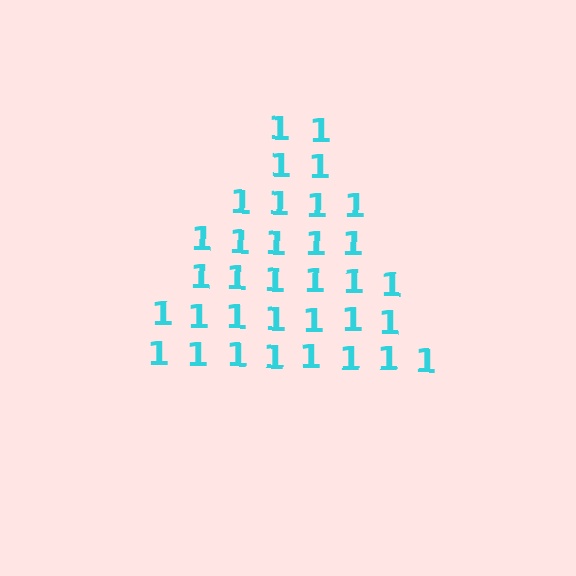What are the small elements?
The small elements are digit 1's.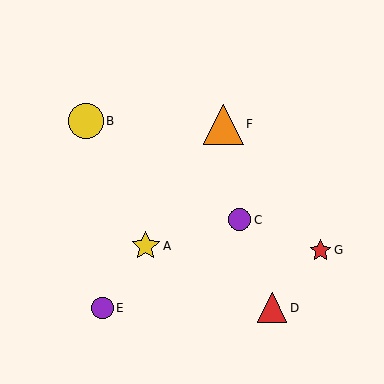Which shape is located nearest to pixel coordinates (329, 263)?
The red star (labeled G) at (320, 250) is nearest to that location.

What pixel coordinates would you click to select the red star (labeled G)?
Click at (320, 250) to select the red star G.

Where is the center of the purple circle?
The center of the purple circle is at (240, 220).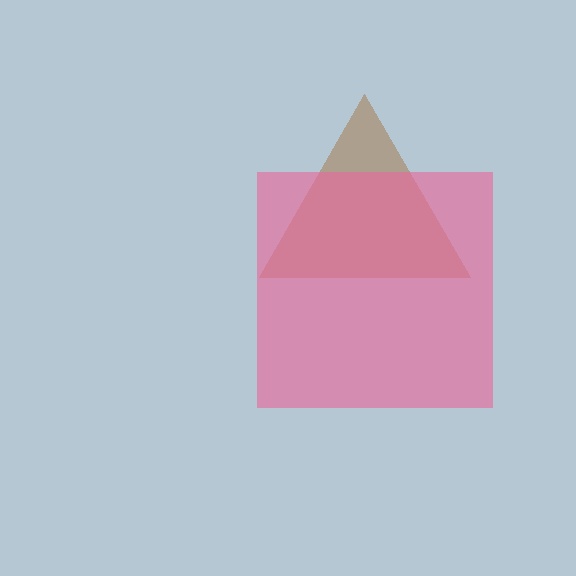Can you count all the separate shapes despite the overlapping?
Yes, there are 2 separate shapes.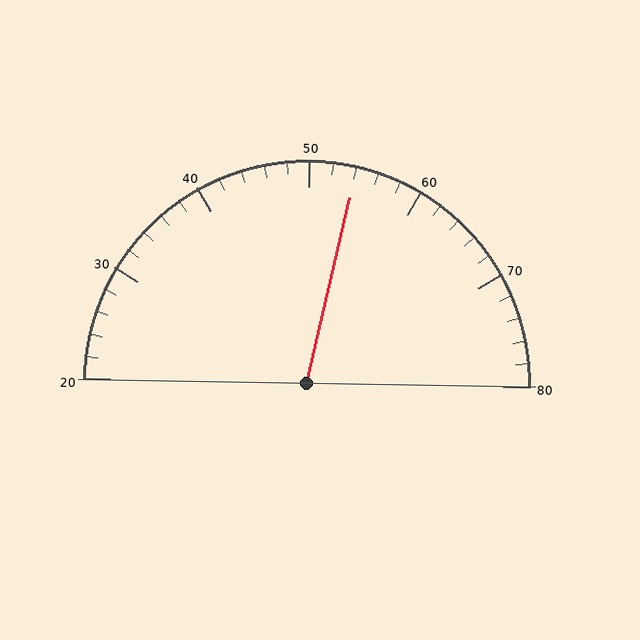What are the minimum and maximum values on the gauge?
The gauge ranges from 20 to 80.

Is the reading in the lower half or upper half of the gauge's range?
The reading is in the upper half of the range (20 to 80).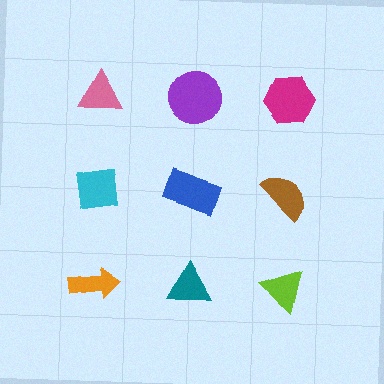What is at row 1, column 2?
A purple circle.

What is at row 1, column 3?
A magenta hexagon.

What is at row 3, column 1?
An orange arrow.